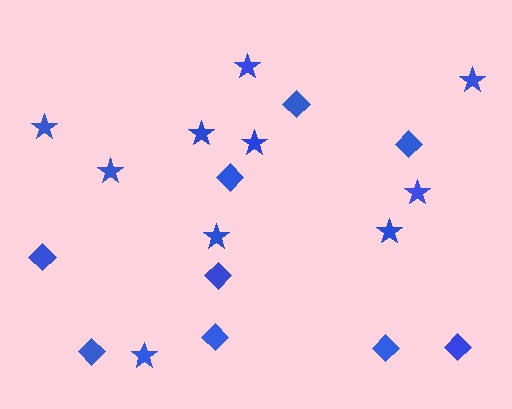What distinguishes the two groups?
There are 2 groups: one group of stars (10) and one group of diamonds (9).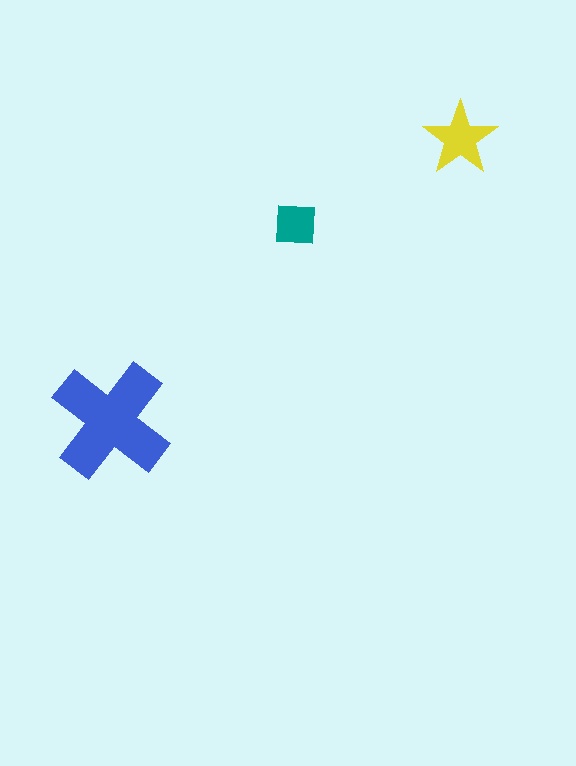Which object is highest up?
The yellow star is topmost.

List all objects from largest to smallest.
The blue cross, the yellow star, the teal square.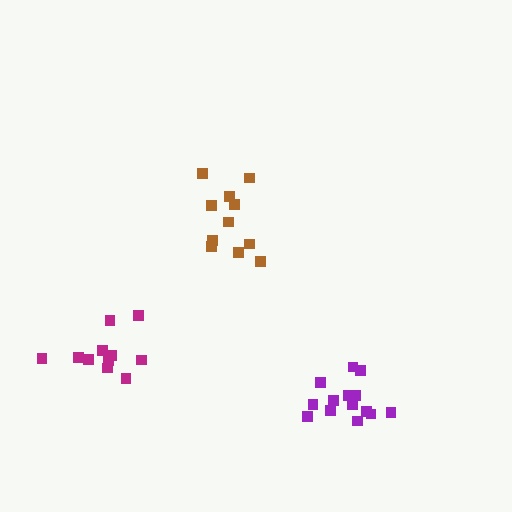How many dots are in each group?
Group 1: 11 dots, Group 2: 14 dots, Group 3: 11 dots (36 total).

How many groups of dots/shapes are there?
There are 3 groups.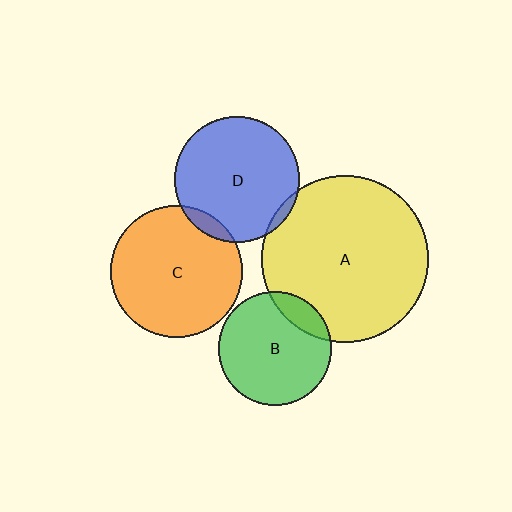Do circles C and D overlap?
Yes.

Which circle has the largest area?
Circle A (yellow).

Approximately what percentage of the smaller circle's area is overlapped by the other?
Approximately 5%.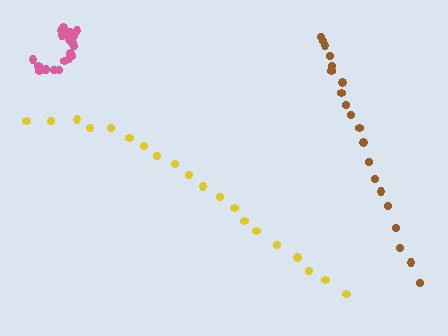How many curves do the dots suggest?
There are 3 distinct paths.